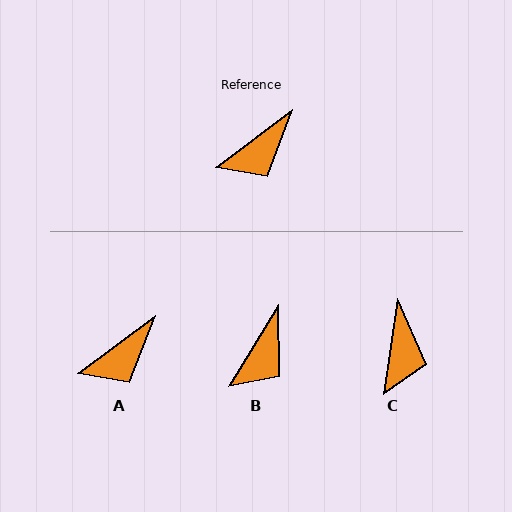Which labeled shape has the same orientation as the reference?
A.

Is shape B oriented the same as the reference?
No, it is off by about 22 degrees.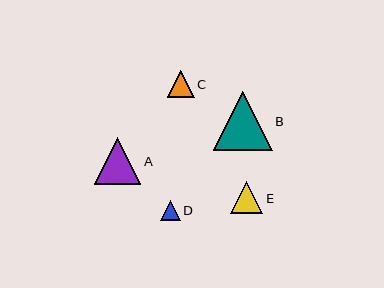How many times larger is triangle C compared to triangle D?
Triangle C is approximately 1.3 times the size of triangle D.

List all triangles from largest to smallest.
From largest to smallest: B, A, E, C, D.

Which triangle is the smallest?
Triangle D is the smallest with a size of approximately 20 pixels.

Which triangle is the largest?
Triangle B is the largest with a size of approximately 59 pixels.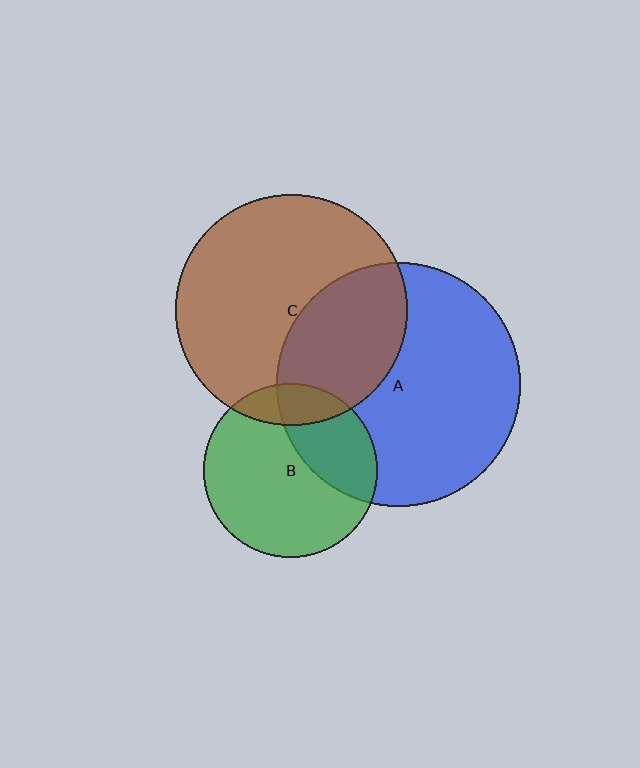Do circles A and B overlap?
Yes.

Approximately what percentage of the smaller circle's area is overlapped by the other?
Approximately 30%.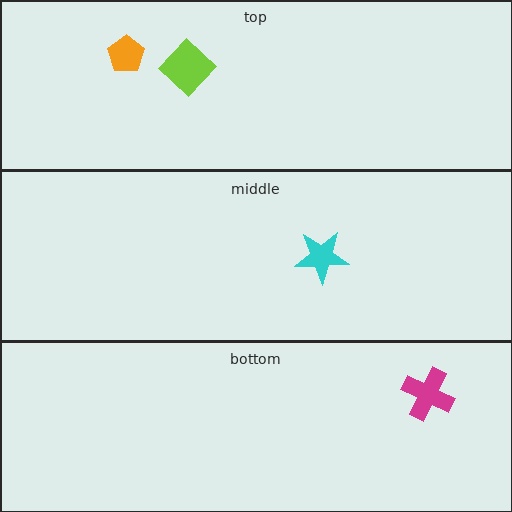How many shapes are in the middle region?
1.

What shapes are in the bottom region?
The magenta cross.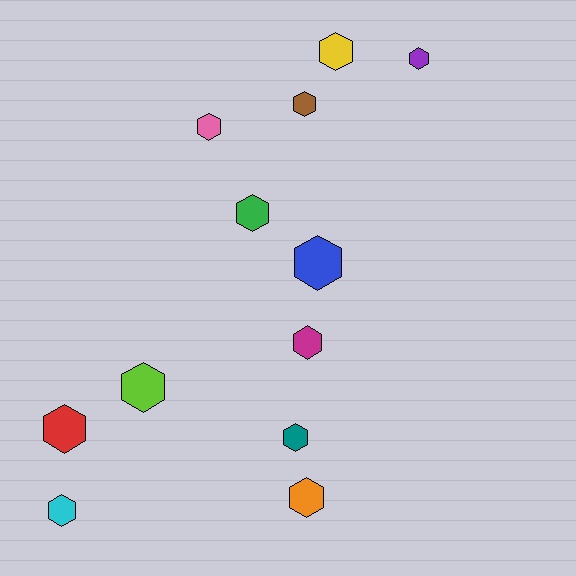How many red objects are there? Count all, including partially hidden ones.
There is 1 red object.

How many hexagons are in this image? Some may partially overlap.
There are 12 hexagons.